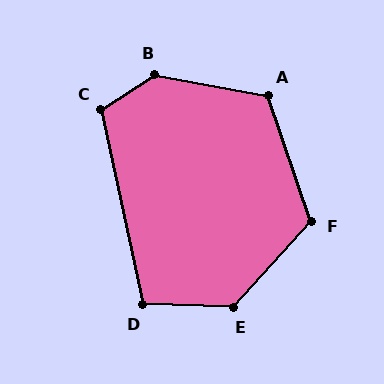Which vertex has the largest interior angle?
B, at approximately 137 degrees.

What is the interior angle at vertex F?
Approximately 119 degrees (obtuse).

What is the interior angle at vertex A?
Approximately 119 degrees (obtuse).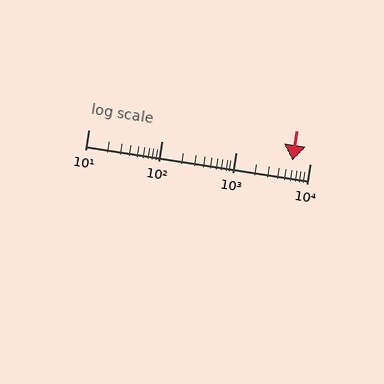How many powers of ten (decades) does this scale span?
The scale spans 3 decades, from 10 to 10000.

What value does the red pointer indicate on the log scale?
The pointer indicates approximately 5800.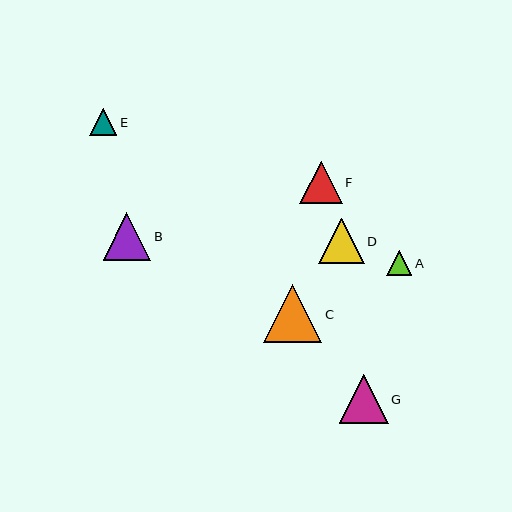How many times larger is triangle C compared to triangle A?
Triangle C is approximately 2.4 times the size of triangle A.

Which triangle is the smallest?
Triangle A is the smallest with a size of approximately 25 pixels.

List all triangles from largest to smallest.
From largest to smallest: C, G, B, D, F, E, A.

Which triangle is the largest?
Triangle C is the largest with a size of approximately 58 pixels.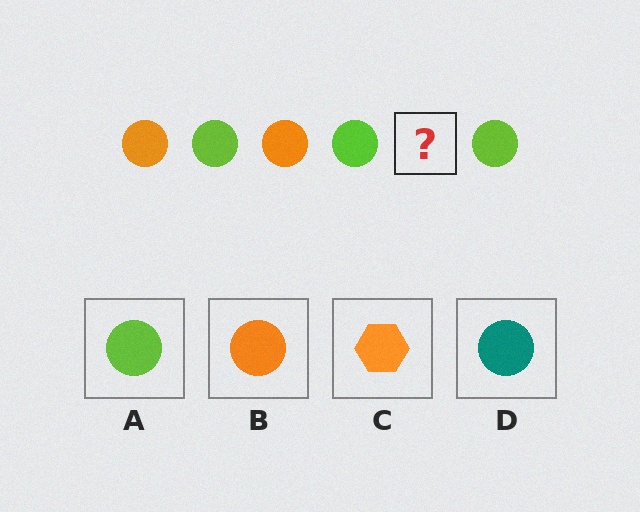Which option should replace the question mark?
Option B.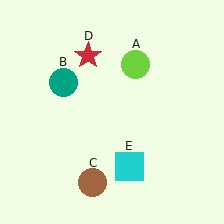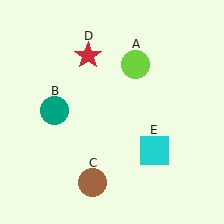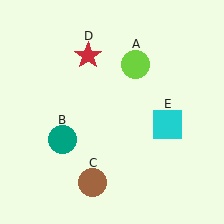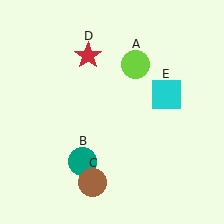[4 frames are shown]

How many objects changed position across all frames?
2 objects changed position: teal circle (object B), cyan square (object E).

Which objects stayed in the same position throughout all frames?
Lime circle (object A) and brown circle (object C) and red star (object D) remained stationary.